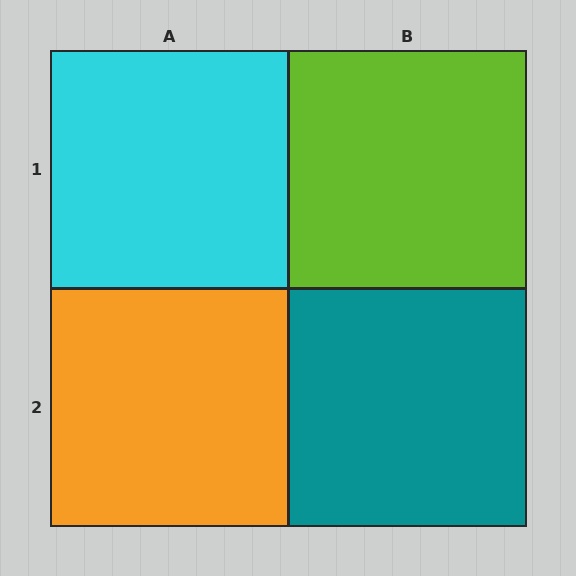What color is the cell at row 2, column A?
Orange.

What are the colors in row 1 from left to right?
Cyan, lime.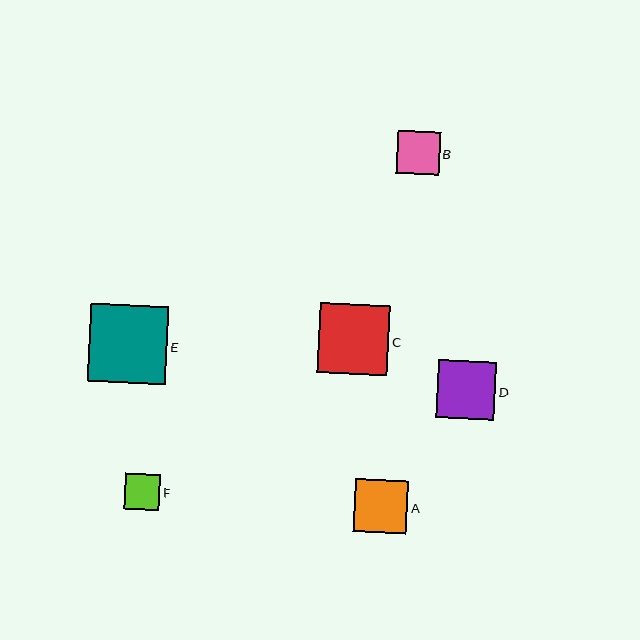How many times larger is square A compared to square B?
Square A is approximately 1.3 times the size of square B.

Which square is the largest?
Square E is the largest with a size of approximately 78 pixels.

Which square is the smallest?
Square F is the smallest with a size of approximately 36 pixels.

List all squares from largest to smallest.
From largest to smallest: E, C, D, A, B, F.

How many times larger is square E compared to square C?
Square E is approximately 1.1 times the size of square C.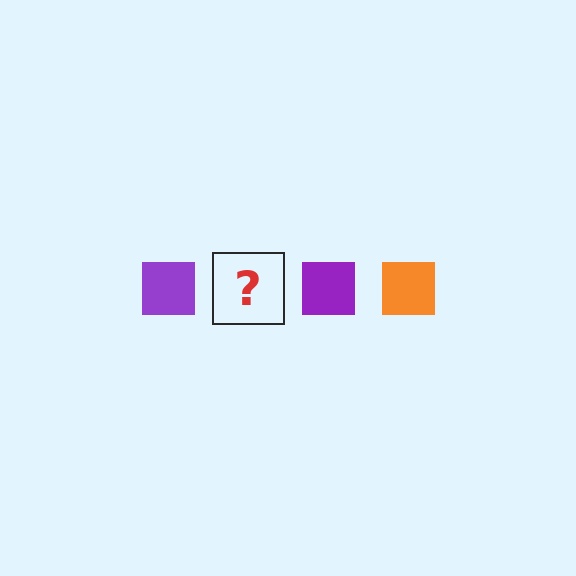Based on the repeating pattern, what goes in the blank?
The blank should be an orange square.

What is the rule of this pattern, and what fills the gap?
The rule is that the pattern cycles through purple, orange squares. The gap should be filled with an orange square.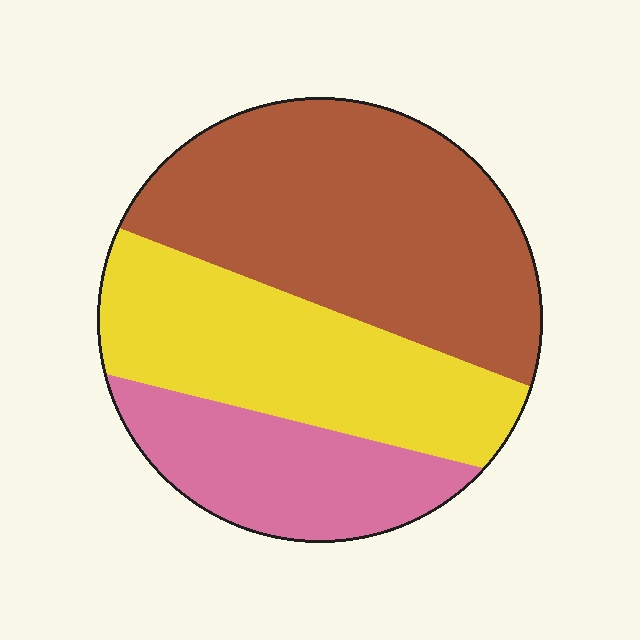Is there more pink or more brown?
Brown.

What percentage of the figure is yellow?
Yellow takes up about one third (1/3) of the figure.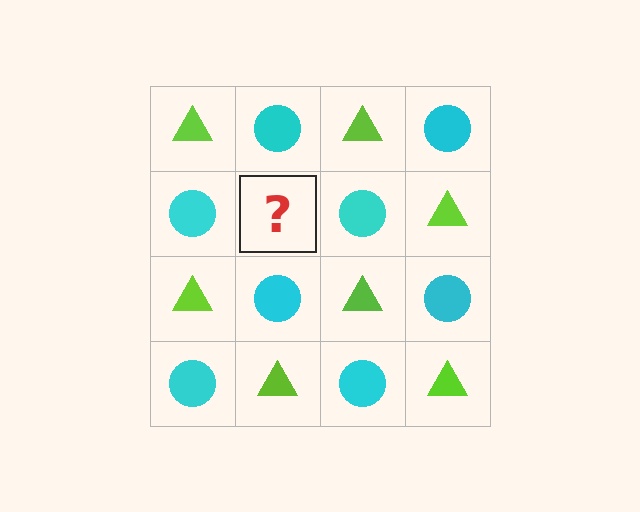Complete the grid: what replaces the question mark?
The question mark should be replaced with a lime triangle.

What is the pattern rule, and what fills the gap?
The rule is that it alternates lime triangle and cyan circle in a checkerboard pattern. The gap should be filled with a lime triangle.